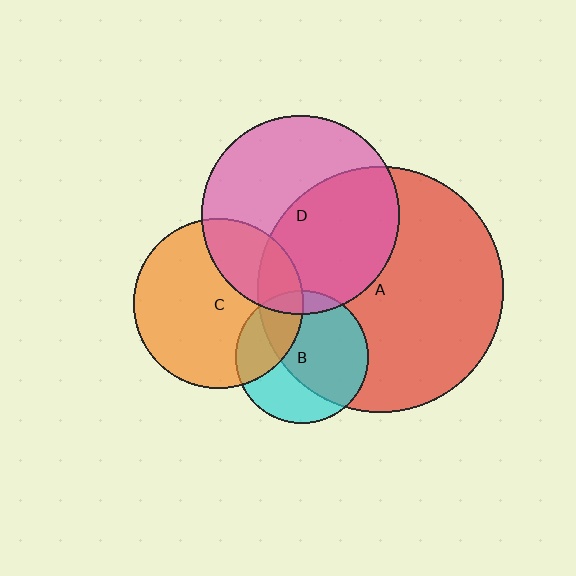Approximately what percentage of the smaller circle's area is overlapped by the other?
Approximately 30%.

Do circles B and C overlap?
Yes.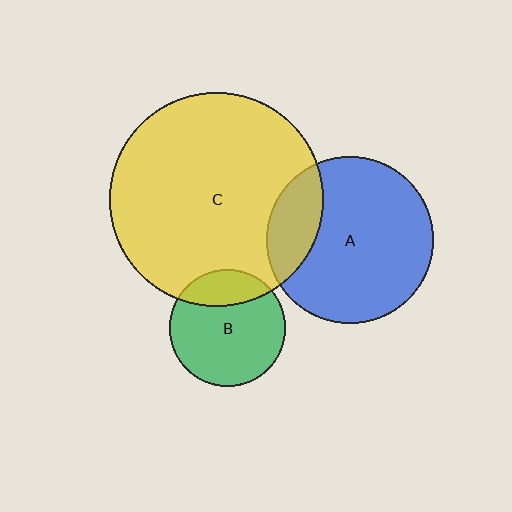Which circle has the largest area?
Circle C (yellow).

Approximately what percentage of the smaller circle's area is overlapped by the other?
Approximately 20%.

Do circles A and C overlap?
Yes.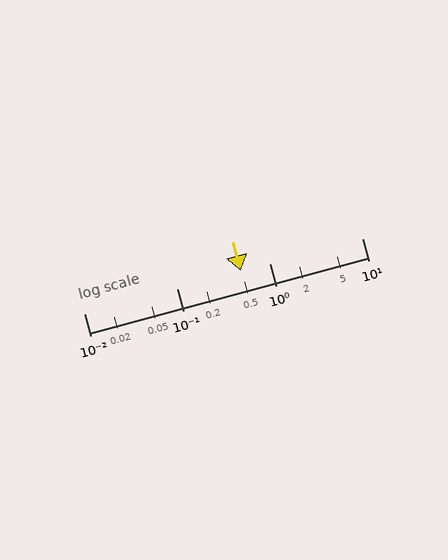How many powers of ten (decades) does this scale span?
The scale spans 3 decades, from 0.01 to 10.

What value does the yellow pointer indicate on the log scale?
The pointer indicates approximately 0.49.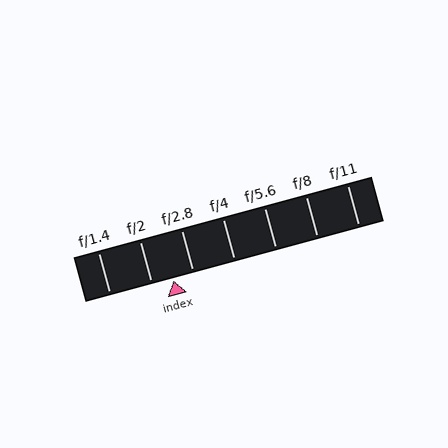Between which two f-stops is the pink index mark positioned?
The index mark is between f/2 and f/2.8.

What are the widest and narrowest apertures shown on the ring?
The widest aperture shown is f/1.4 and the narrowest is f/11.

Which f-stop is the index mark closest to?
The index mark is closest to f/2.8.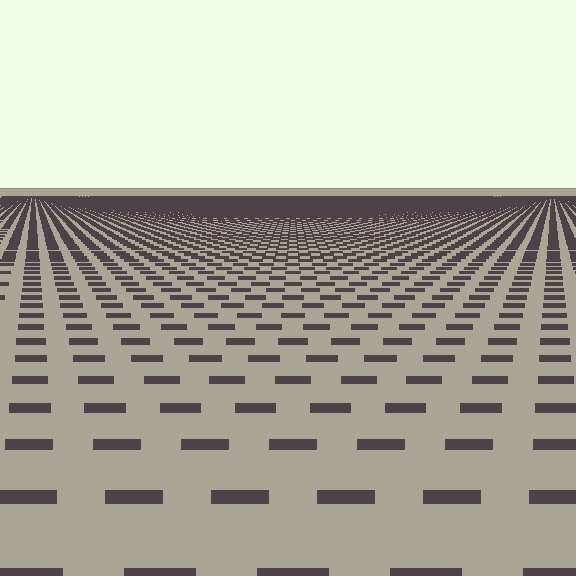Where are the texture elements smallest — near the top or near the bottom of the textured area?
Near the top.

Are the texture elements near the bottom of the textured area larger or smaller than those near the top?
Larger. Near the bottom, elements are closer to the viewer and appear at a bigger on-screen size.